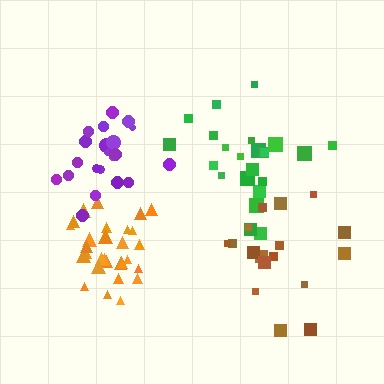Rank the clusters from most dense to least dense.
orange, purple, green, brown.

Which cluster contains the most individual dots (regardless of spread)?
Orange (30).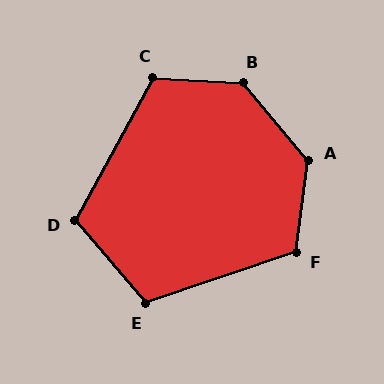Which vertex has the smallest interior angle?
D, at approximately 111 degrees.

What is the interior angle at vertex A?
Approximately 133 degrees (obtuse).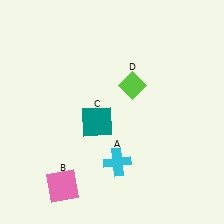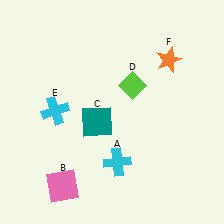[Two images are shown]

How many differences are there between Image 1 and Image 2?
There are 2 differences between the two images.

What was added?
A cyan cross (E), an orange star (F) were added in Image 2.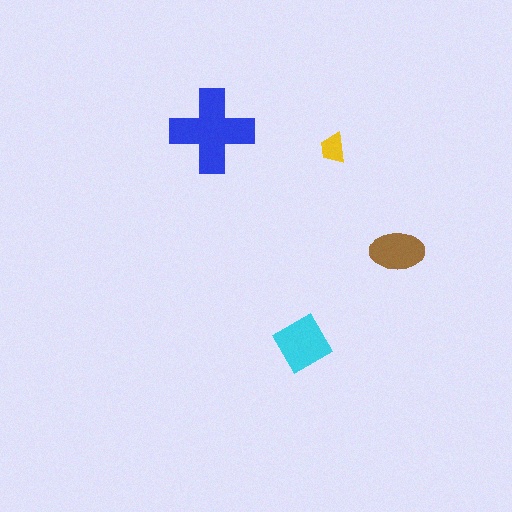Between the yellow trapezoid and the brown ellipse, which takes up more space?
The brown ellipse.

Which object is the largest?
The blue cross.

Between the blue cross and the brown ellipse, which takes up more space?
The blue cross.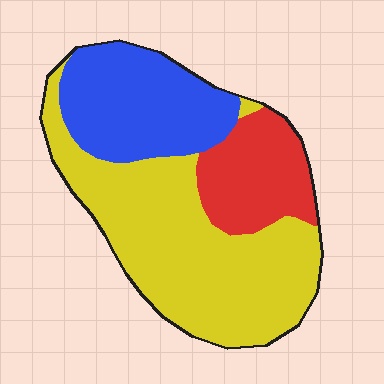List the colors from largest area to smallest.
From largest to smallest: yellow, blue, red.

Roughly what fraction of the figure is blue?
Blue takes up between a quarter and a half of the figure.